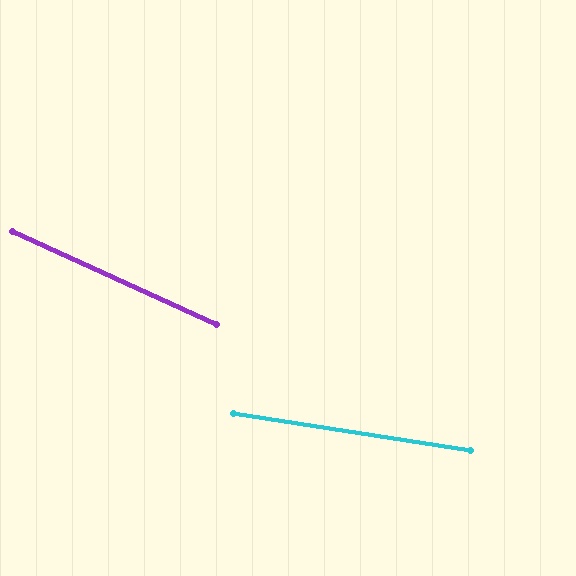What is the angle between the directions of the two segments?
Approximately 16 degrees.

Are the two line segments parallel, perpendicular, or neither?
Neither parallel nor perpendicular — they differ by about 16°.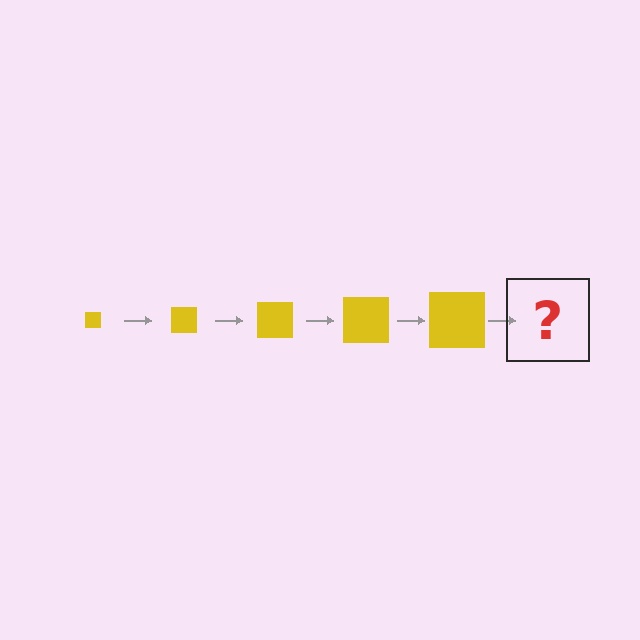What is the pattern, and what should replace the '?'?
The pattern is that the square gets progressively larger each step. The '?' should be a yellow square, larger than the previous one.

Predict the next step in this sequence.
The next step is a yellow square, larger than the previous one.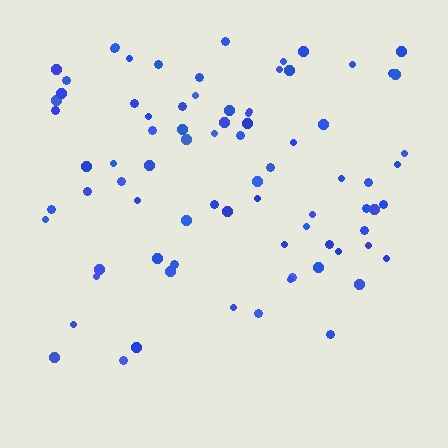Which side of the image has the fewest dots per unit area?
The bottom.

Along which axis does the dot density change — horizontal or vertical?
Vertical.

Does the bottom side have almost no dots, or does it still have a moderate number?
Still a moderate number, just noticeably fewer than the top.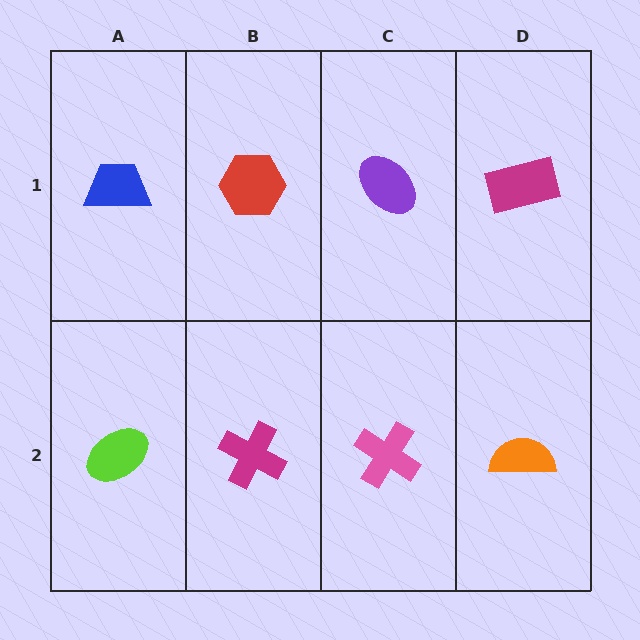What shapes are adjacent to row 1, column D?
An orange semicircle (row 2, column D), a purple ellipse (row 1, column C).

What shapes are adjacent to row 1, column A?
A lime ellipse (row 2, column A), a red hexagon (row 1, column B).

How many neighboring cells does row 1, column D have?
2.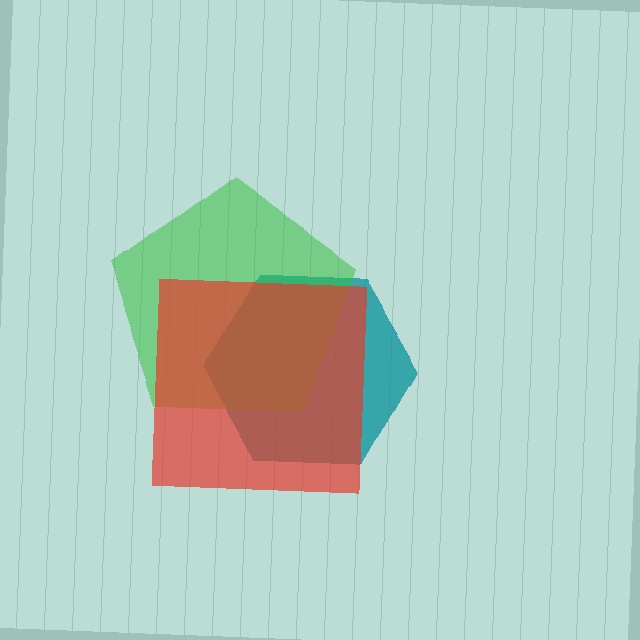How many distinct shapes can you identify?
There are 3 distinct shapes: a teal hexagon, a green pentagon, a red square.